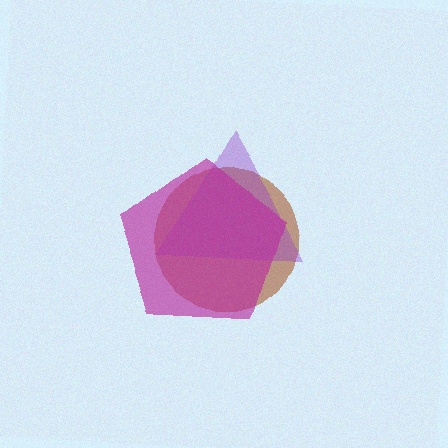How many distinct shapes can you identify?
There are 3 distinct shapes: a brown circle, a purple triangle, a magenta pentagon.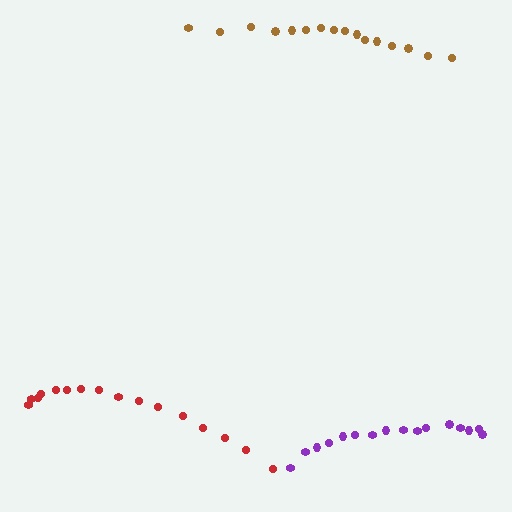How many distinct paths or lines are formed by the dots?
There are 3 distinct paths.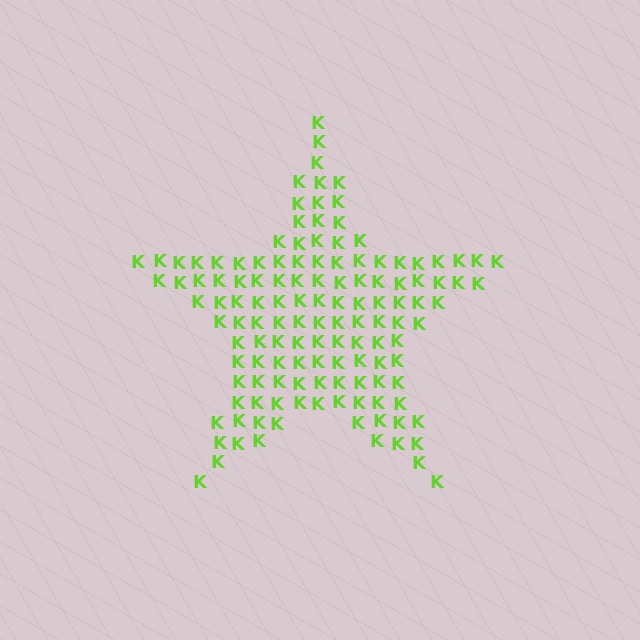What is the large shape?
The large shape is a star.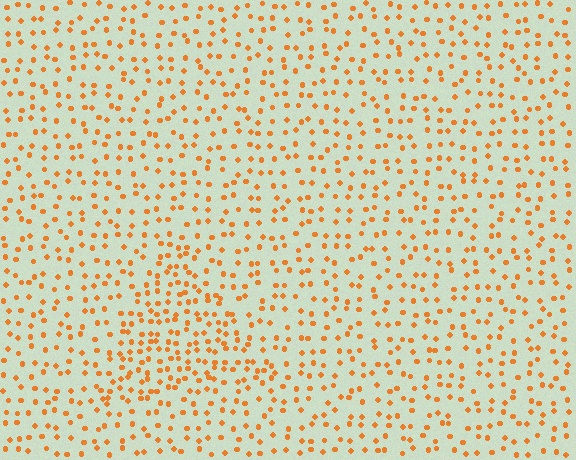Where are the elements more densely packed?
The elements are more densely packed inside the triangle boundary.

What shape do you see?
I see a triangle.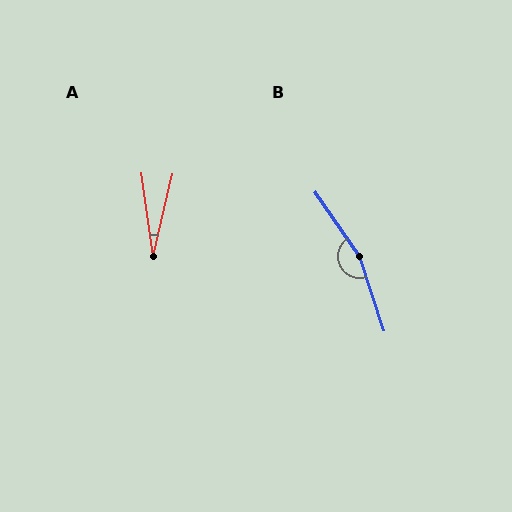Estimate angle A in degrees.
Approximately 21 degrees.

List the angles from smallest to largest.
A (21°), B (164°).